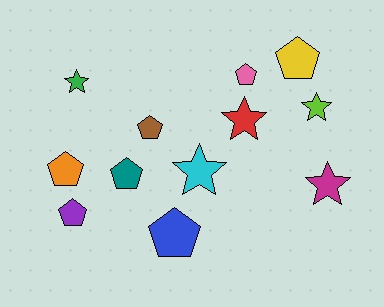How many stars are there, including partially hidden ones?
There are 5 stars.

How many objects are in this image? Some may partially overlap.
There are 12 objects.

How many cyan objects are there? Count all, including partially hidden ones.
There is 1 cyan object.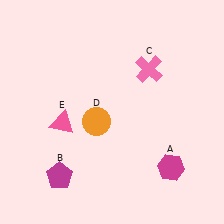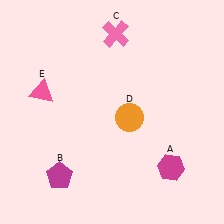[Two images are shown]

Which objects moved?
The objects that moved are: the pink cross (C), the orange circle (D), the pink triangle (E).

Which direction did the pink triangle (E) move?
The pink triangle (E) moved up.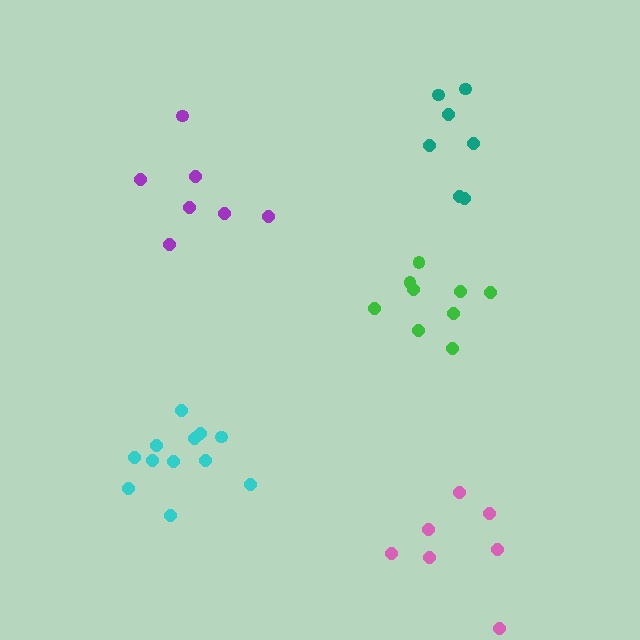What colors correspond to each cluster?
The clusters are colored: teal, purple, cyan, green, pink.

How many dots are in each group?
Group 1: 7 dots, Group 2: 7 dots, Group 3: 12 dots, Group 4: 9 dots, Group 5: 7 dots (42 total).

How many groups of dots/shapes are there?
There are 5 groups.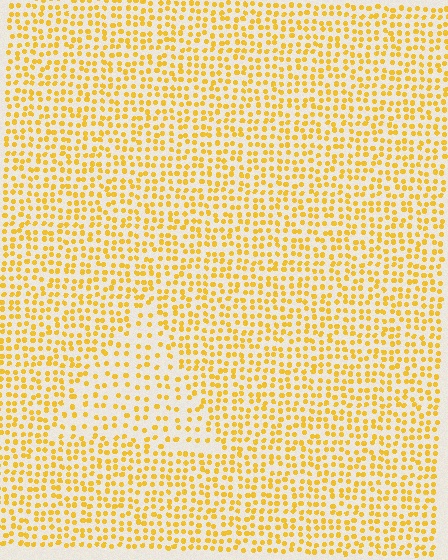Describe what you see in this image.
The image contains small yellow elements arranged at two different densities. A triangle-shaped region is visible where the elements are less densely packed than the surrounding area.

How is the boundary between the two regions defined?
The boundary is defined by a change in element density (approximately 1.8x ratio). All elements are the same color, size, and shape.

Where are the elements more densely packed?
The elements are more densely packed outside the triangle boundary.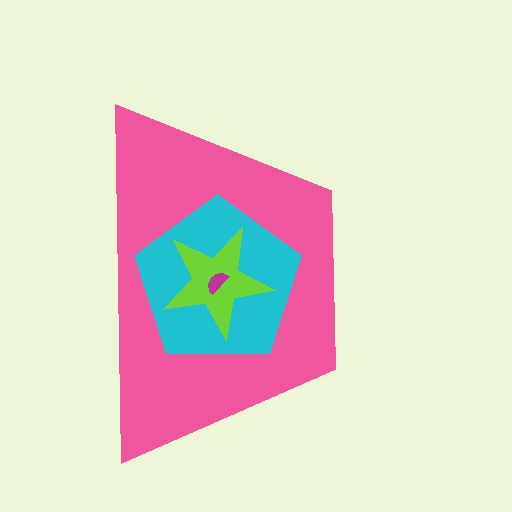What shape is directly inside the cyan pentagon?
The lime star.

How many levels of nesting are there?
4.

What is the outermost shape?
The pink trapezoid.